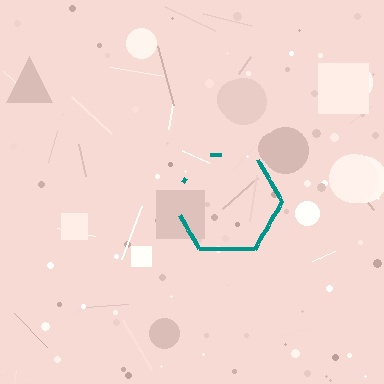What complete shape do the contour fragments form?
The contour fragments form a hexagon.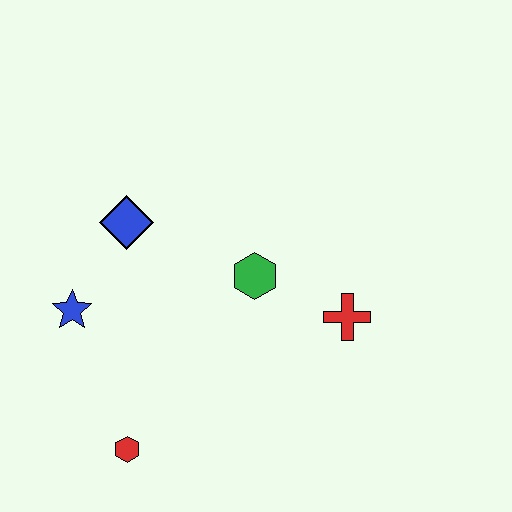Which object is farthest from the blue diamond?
The red cross is farthest from the blue diamond.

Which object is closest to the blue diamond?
The blue star is closest to the blue diamond.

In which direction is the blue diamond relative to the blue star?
The blue diamond is above the blue star.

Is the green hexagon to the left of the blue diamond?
No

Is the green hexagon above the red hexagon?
Yes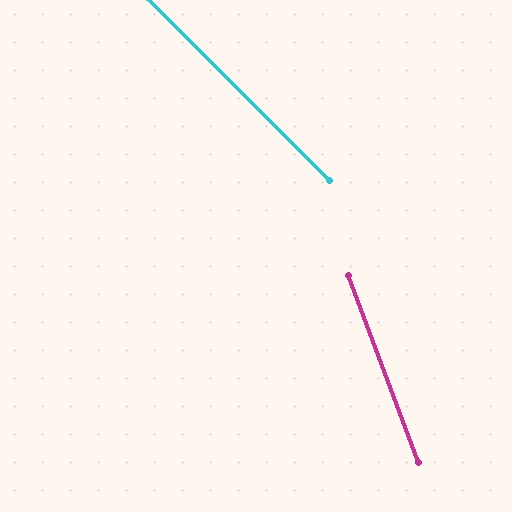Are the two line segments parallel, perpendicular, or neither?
Neither parallel nor perpendicular — they differ by about 24°.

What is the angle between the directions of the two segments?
Approximately 24 degrees.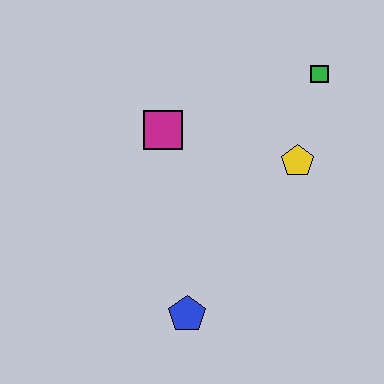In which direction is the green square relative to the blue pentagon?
The green square is above the blue pentagon.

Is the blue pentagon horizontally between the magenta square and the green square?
Yes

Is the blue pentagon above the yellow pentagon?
No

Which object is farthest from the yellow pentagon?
The blue pentagon is farthest from the yellow pentagon.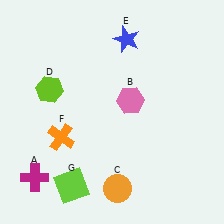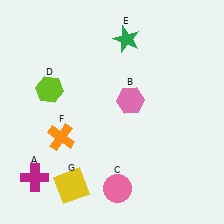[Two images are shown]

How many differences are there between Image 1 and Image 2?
There are 3 differences between the two images.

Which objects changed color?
C changed from orange to pink. E changed from blue to green. G changed from lime to yellow.